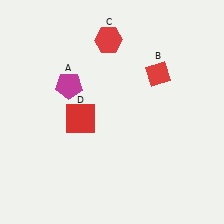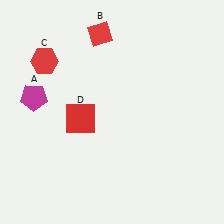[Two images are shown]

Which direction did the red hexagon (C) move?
The red hexagon (C) moved left.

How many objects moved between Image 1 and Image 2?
3 objects moved between the two images.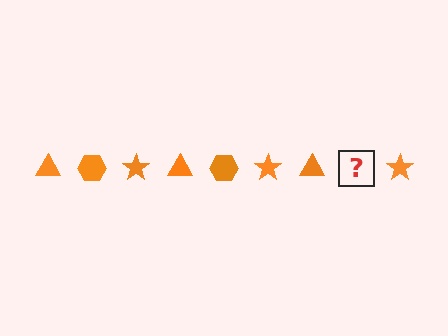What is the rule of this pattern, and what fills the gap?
The rule is that the pattern cycles through triangle, hexagon, star shapes in orange. The gap should be filled with an orange hexagon.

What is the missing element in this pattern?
The missing element is an orange hexagon.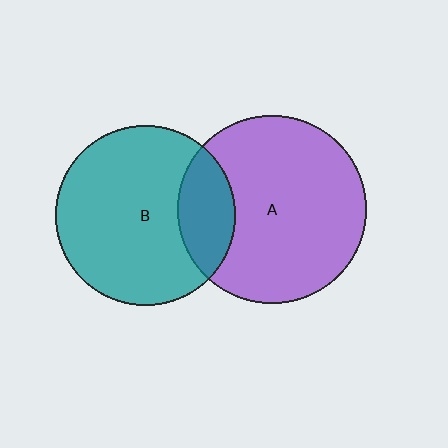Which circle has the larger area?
Circle A (purple).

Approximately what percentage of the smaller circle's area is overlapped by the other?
Approximately 20%.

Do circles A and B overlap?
Yes.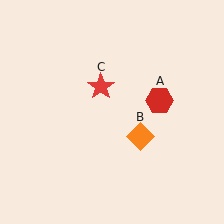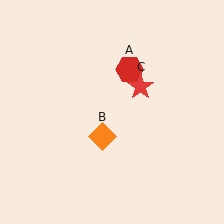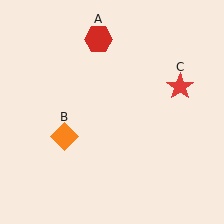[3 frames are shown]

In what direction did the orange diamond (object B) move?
The orange diamond (object B) moved left.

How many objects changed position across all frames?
3 objects changed position: red hexagon (object A), orange diamond (object B), red star (object C).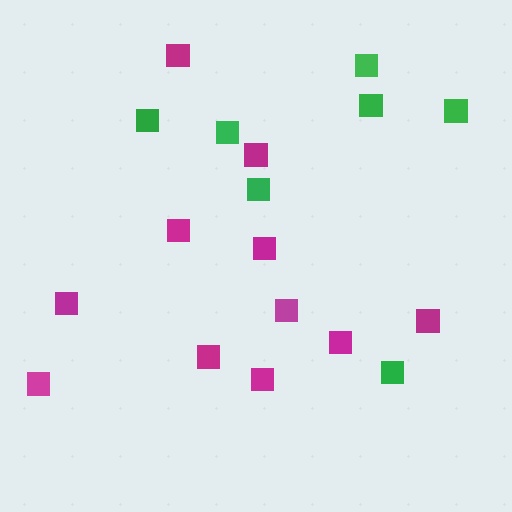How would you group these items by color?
There are 2 groups: one group of green squares (7) and one group of magenta squares (11).